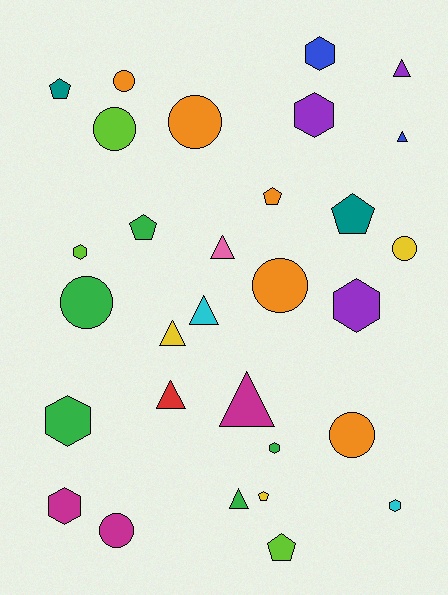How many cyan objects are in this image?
There are 2 cyan objects.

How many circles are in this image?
There are 8 circles.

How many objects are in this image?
There are 30 objects.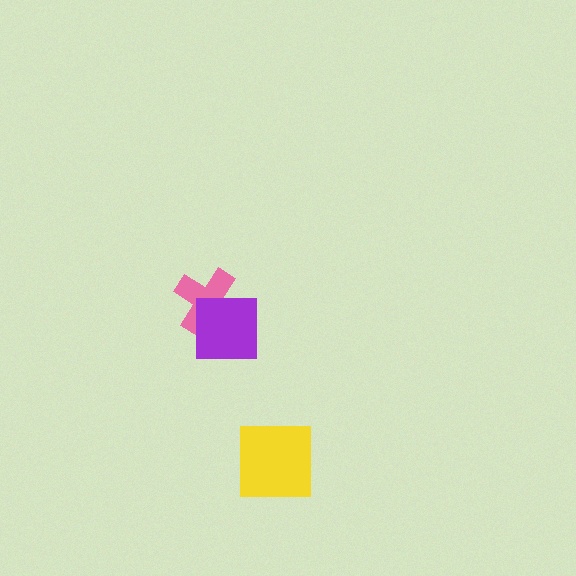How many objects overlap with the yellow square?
0 objects overlap with the yellow square.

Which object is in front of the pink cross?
The purple square is in front of the pink cross.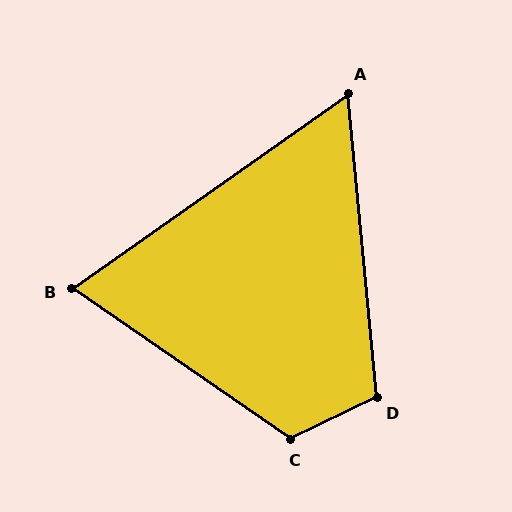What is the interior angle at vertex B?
Approximately 70 degrees (acute).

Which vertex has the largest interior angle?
C, at approximately 120 degrees.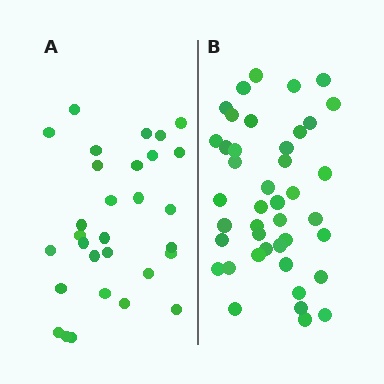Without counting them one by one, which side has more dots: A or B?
Region B (the right region) has more dots.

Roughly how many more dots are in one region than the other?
Region B has roughly 12 or so more dots than region A.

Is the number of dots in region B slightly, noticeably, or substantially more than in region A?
Region B has noticeably more, but not dramatically so. The ratio is roughly 1.4 to 1.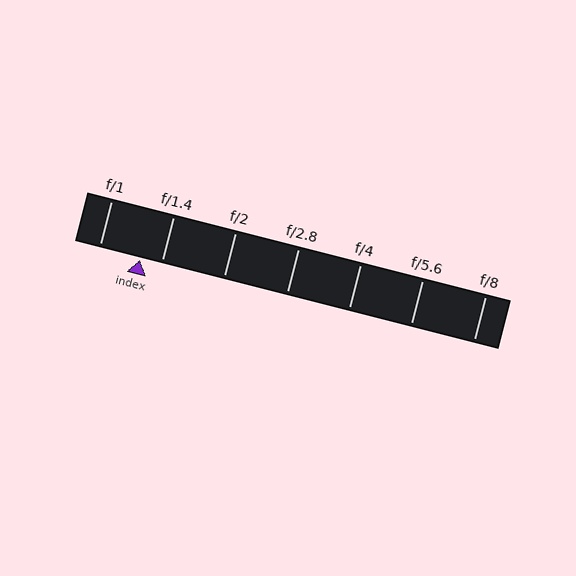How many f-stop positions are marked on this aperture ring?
There are 7 f-stop positions marked.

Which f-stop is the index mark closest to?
The index mark is closest to f/1.4.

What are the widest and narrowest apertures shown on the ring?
The widest aperture shown is f/1 and the narrowest is f/8.